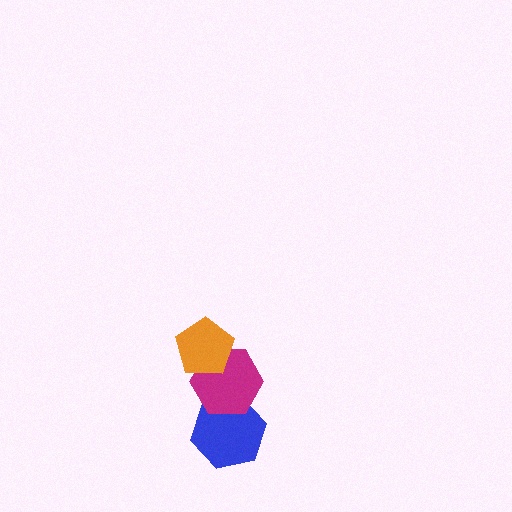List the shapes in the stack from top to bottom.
From top to bottom: the orange pentagon, the magenta hexagon, the blue hexagon.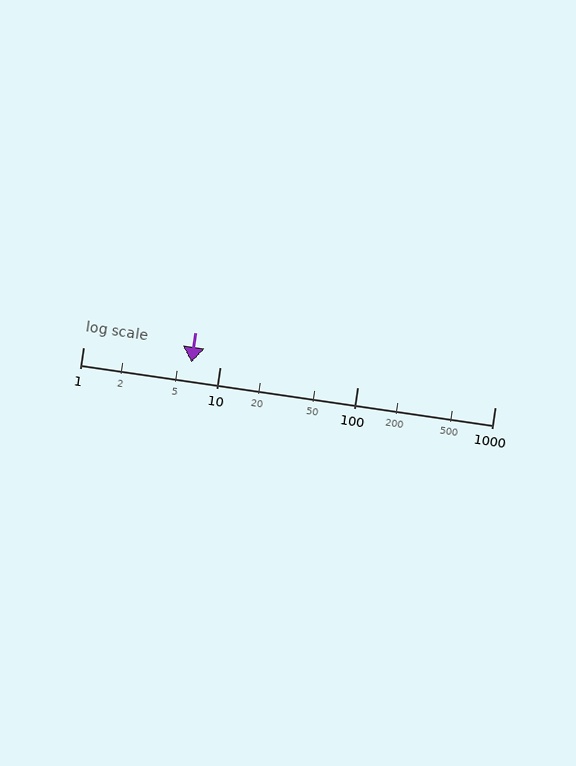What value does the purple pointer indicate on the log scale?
The pointer indicates approximately 6.2.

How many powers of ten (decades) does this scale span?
The scale spans 3 decades, from 1 to 1000.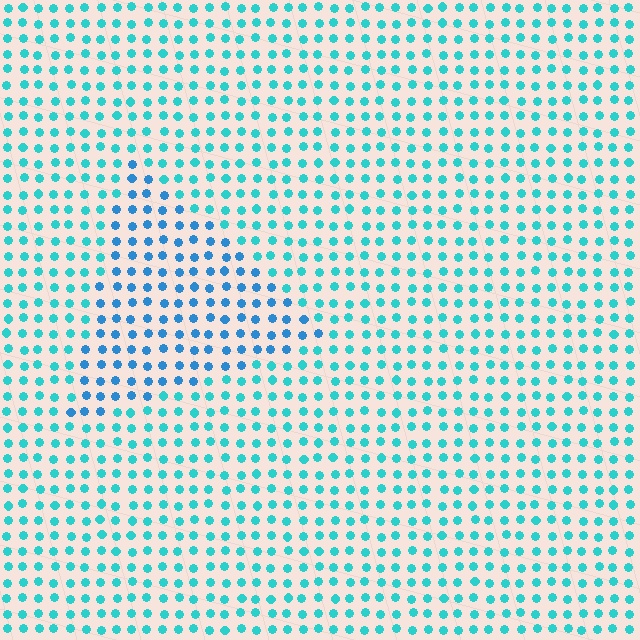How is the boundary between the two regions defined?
The boundary is defined purely by a slight shift in hue (about 28 degrees). Spacing, size, and orientation are identical on both sides.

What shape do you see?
I see a triangle.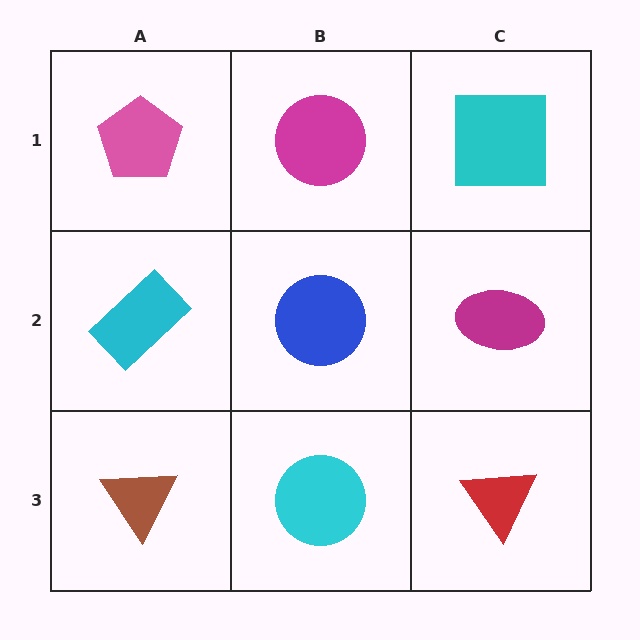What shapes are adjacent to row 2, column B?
A magenta circle (row 1, column B), a cyan circle (row 3, column B), a cyan rectangle (row 2, column A), a magenta ellipse (row 2, column C).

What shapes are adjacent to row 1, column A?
A cyan rectangle (row 2, column A), a magenta circle (row 1, column B).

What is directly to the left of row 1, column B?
A pink pentagon.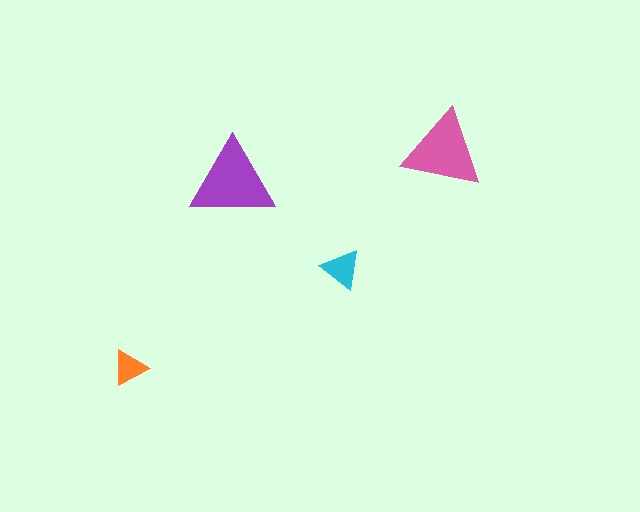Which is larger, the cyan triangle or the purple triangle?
The purple one.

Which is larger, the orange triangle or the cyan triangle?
The cyan one.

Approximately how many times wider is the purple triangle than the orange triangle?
About 2.5 times wider.